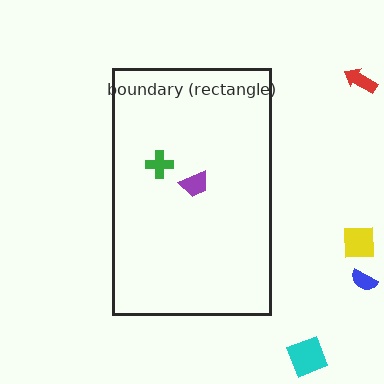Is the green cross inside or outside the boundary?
Inside.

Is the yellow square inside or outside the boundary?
Outside.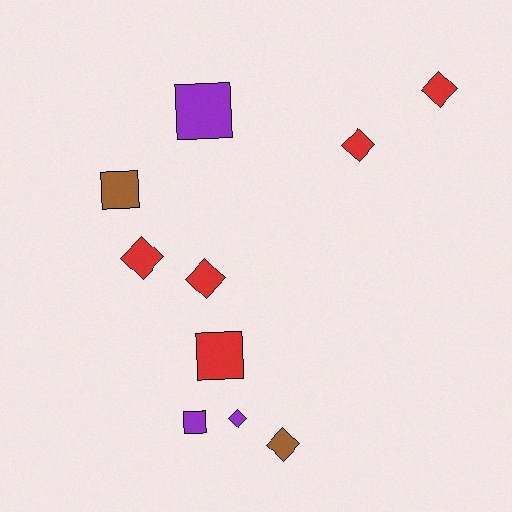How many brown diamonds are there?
There is 1 brown diamond.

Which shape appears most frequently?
Diamond, with 6 objects.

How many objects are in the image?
There are 10 objects.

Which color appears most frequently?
Red, with 5 objects.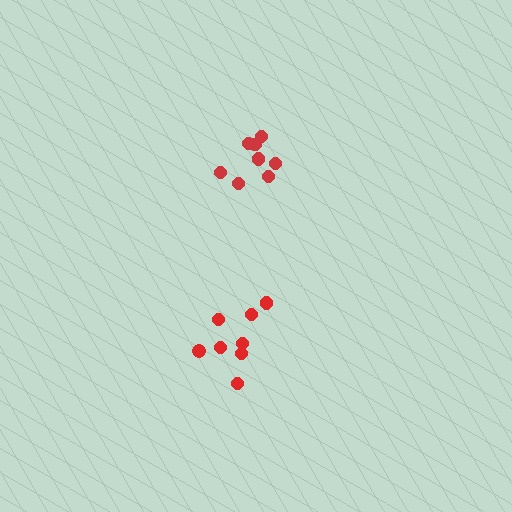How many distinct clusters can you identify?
There are 2 distinct clusters.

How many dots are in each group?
Group 1: 8 dots, Group 2: 8 dots (16 total).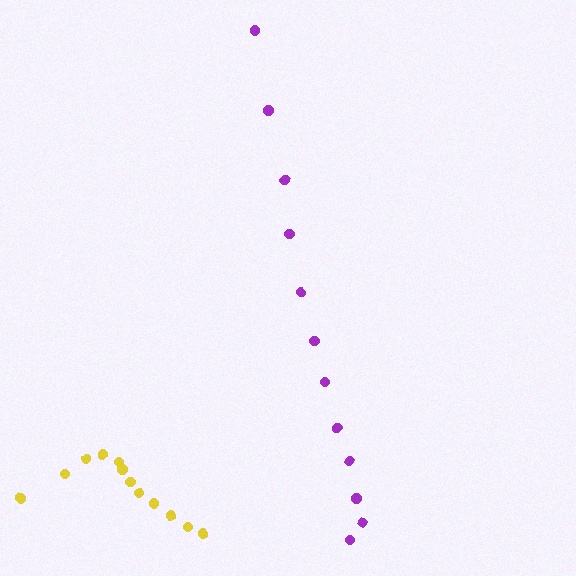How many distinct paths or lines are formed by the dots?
There are 2 distinct paths.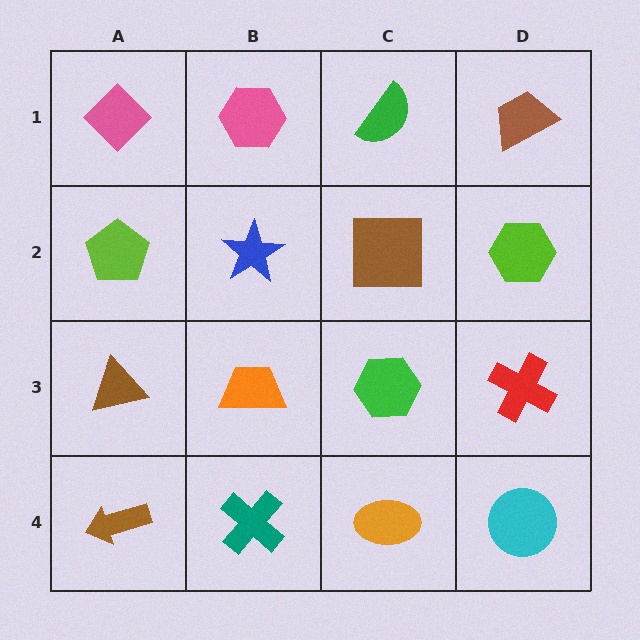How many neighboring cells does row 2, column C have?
4.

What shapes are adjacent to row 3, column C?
A brown square (row 2, column C), an orange ellipse (row 4, column C), an orange trapezoid (row 3, column B), a red cross (row 3, column D).